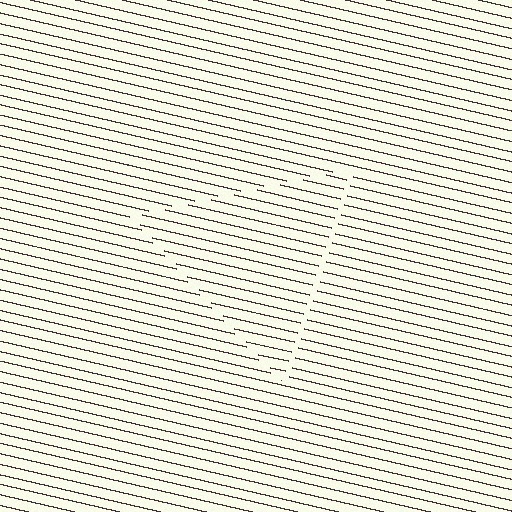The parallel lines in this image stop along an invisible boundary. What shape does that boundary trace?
An illusory triangle. The interior of the shape contains the same grating, shifted by half a period — the contour is defined by the phase discontinuity where line-ends from the inner and outer gratings abut.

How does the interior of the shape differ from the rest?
The interior of the shape contains the same grating, shifted by half a period — the contour is defined by the phase discontinuity where line-ends from the inner and outer gratings abut.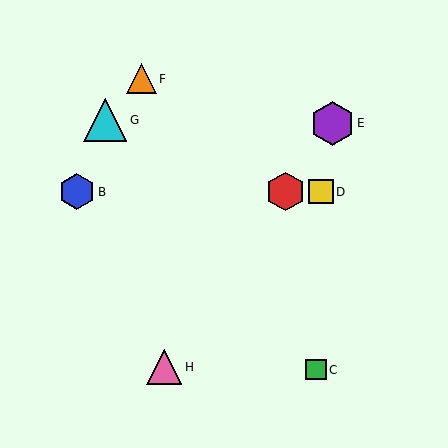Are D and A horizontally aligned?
Yes, both are at y≈192.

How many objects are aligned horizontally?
3 objects (A, B, D) are aligned horizontally.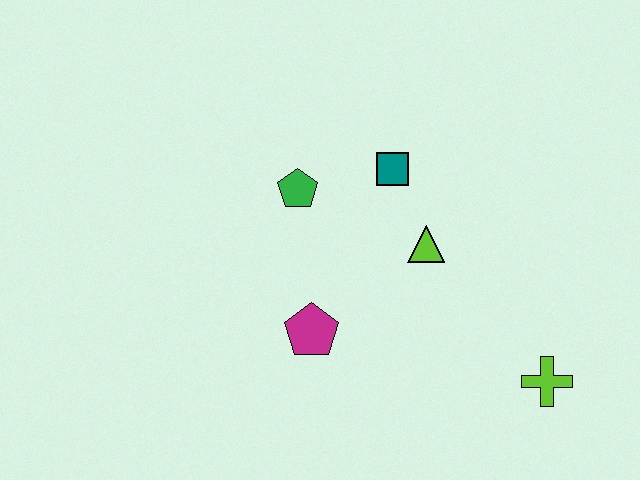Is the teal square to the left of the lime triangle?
Yes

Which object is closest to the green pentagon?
The teal square is closest to the green pentagon.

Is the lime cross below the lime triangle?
Yes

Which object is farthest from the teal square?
The lime cross is farthest from the teal square.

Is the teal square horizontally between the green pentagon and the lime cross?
Yes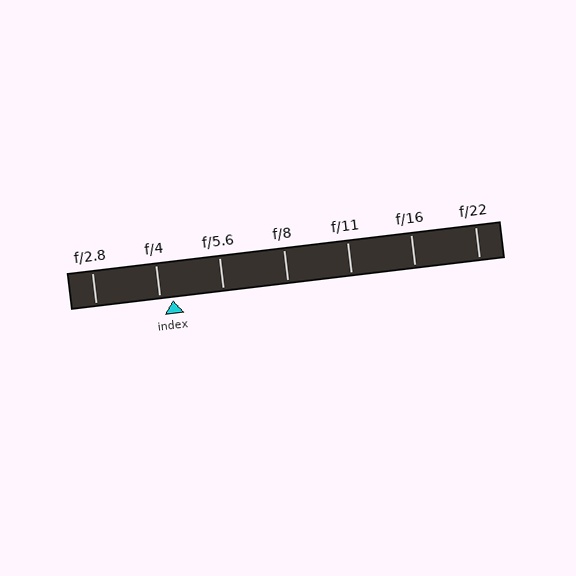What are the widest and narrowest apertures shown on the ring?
The widest aperture shown is f/2.8 and the narrowest is f/22.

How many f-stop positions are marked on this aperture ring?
There are 7 f-stop positions marked.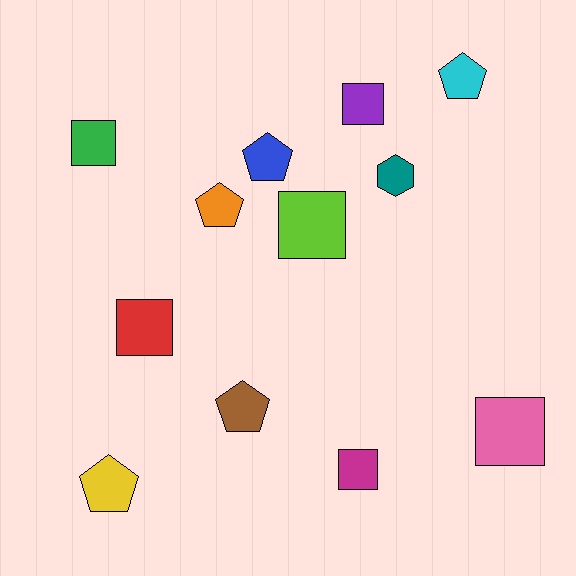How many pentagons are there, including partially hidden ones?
There are 5 pentagons.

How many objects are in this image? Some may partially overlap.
There are 12 objects.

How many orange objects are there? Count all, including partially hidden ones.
There is 1 orange object.